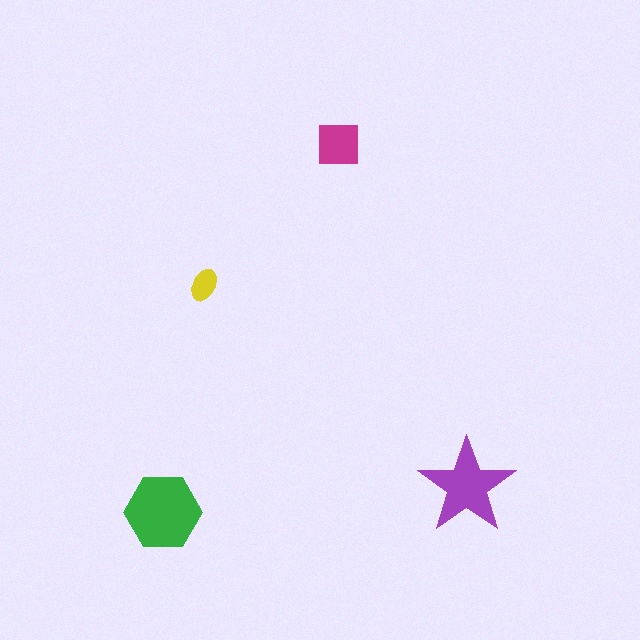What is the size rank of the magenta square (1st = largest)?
3rd.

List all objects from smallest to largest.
The yellow ellipse, the magenta square, the purple star, the green hexagon.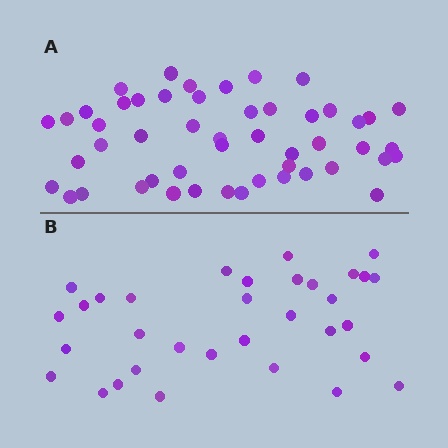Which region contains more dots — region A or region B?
Region A (the top region) has more dots.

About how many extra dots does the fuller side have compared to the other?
Region A has approximately 15 more dots than region B.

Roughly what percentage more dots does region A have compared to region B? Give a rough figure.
About 50% more.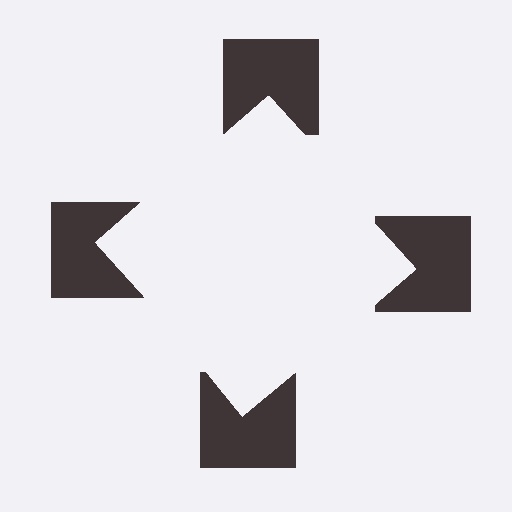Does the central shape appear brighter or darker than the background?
It typically appears slightly brighter than the background, even though no actual brightness change is drawn.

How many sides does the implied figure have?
4 sides.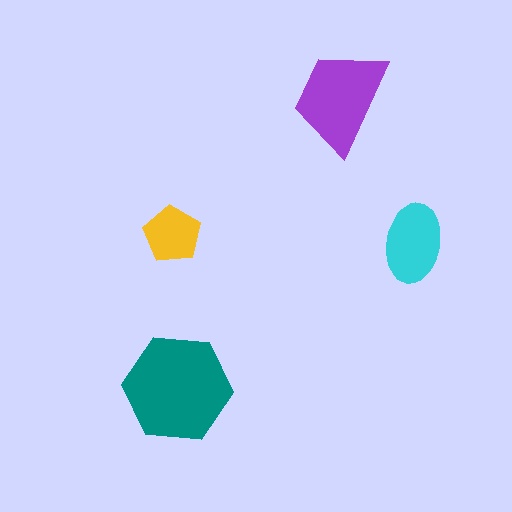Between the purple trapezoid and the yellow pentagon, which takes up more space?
The purple trapezoid.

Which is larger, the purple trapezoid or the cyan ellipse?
The purple trapezoid.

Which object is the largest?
The teal hexagon.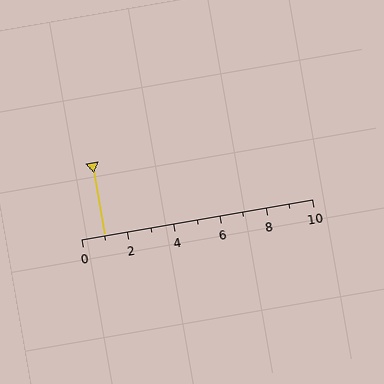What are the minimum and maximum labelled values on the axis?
The axis runs from 0 to 10.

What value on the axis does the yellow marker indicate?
The marker indicates approximately 1.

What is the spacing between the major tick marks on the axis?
The major ticks are spaced 2 apart.